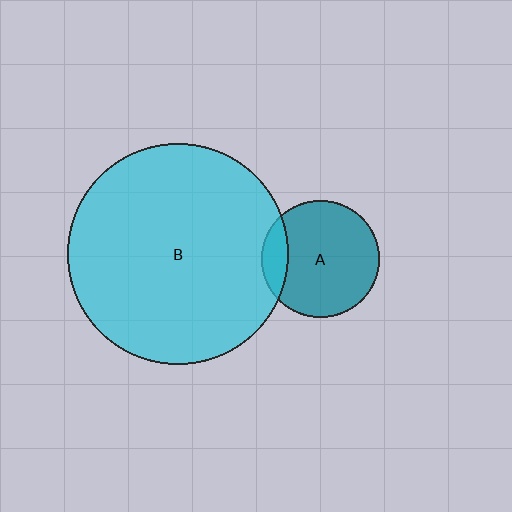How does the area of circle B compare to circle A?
Approximately 3.5 times.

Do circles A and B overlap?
Yes.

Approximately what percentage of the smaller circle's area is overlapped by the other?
Approximately 15%.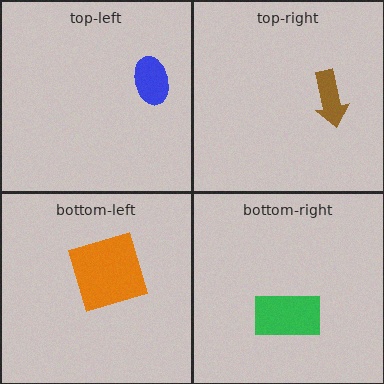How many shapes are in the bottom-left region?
1.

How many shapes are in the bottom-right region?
1.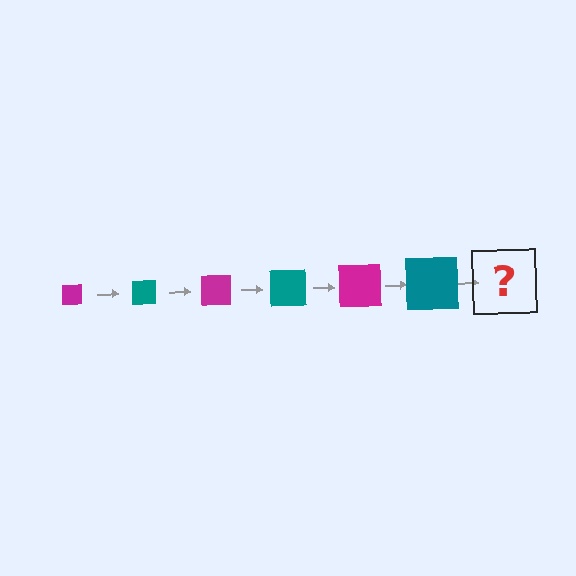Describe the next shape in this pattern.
It should be a magenta square, larger than the previous one.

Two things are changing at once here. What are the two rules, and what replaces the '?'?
The two rules are that the square grows larger each step and the color cycles through magenta and teal. The '?' should be a magenta square, larger than the previous one.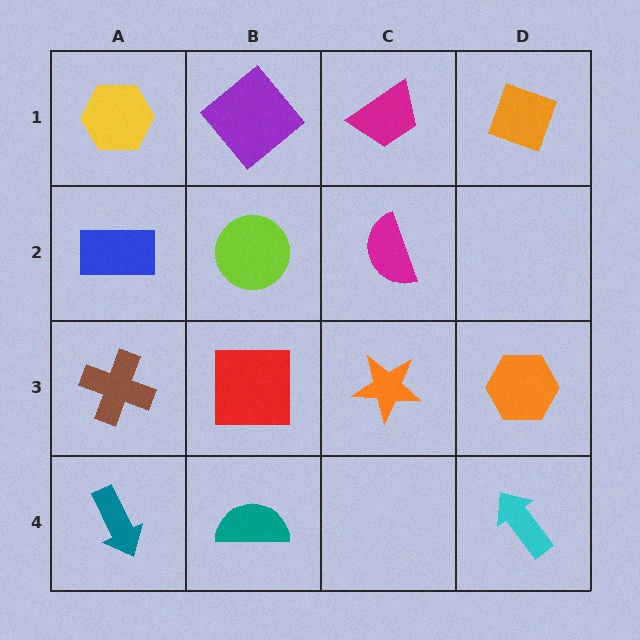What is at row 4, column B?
A teal semicircle.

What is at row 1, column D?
An orange diamond.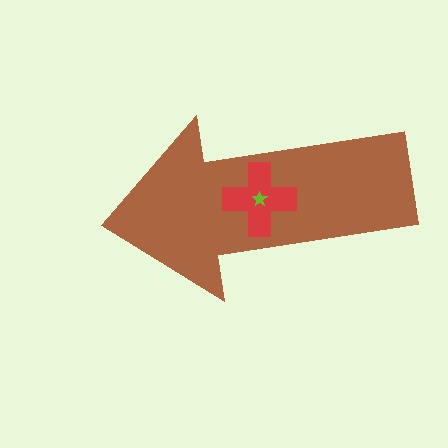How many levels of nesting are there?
3.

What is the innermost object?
The lime star.